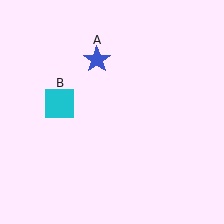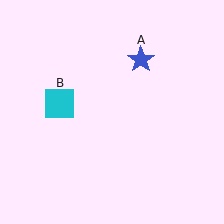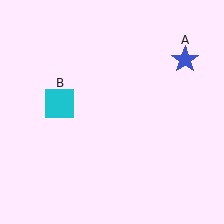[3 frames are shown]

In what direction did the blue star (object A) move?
The blue star (object A) moved right.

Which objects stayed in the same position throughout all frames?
Cyan square (object B) remained stationary.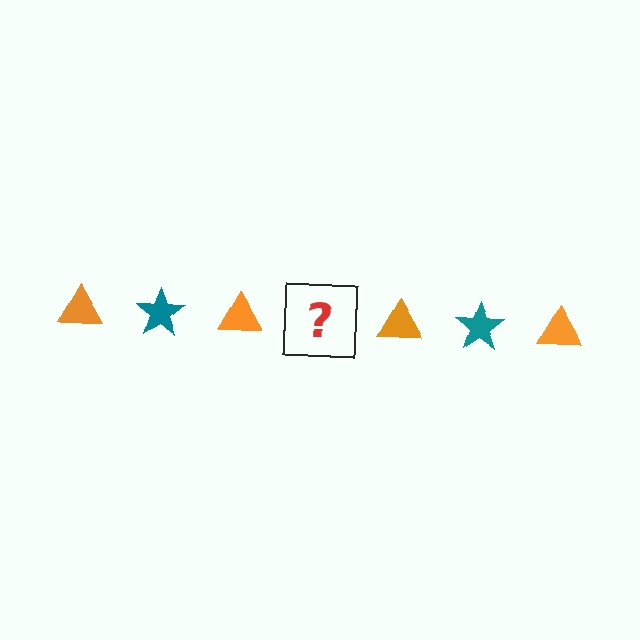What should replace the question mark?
The question mark should be replaced with a teal star.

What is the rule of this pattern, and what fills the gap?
The rule is that the pattern alternates between orange triangle and teal star. The gap should be filled with a teal star.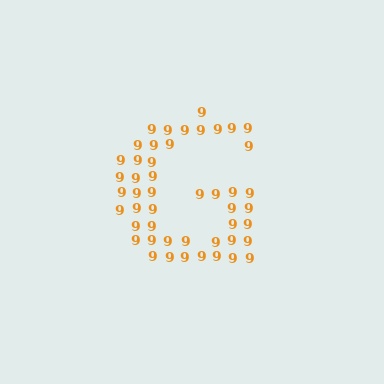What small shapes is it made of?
It is made of small digit 9's.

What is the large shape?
The large shape is the letter G.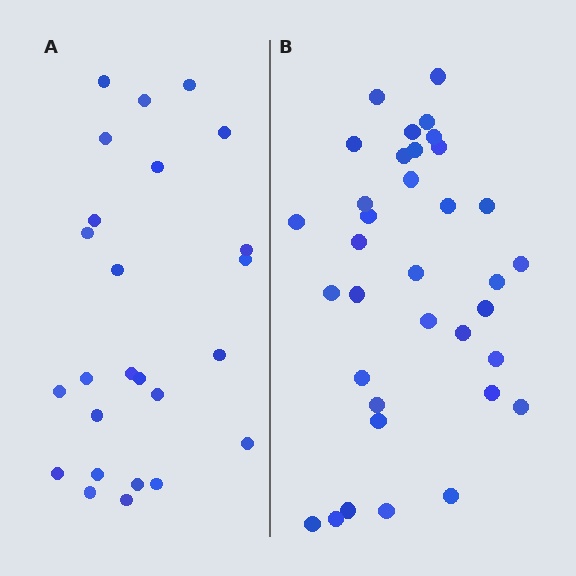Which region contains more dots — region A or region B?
Region B (the right region) has more dots.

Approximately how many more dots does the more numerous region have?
Region B has roughly 10 or so more dots than region A.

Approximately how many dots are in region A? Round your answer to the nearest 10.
About 20 dots. (The exact count is 25, which rounds to 20.)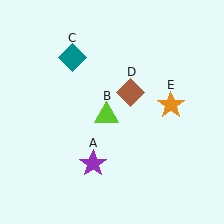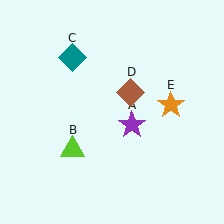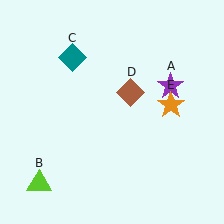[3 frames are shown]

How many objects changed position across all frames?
2 objects changed position: purple star (object A), lime triangle (object B).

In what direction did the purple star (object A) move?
The purple star (object A) moved up and to the right.